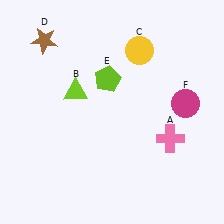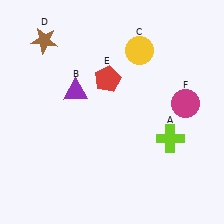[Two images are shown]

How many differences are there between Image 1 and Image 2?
There are 3 differences between the two images.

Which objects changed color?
A changed from pink to lime. B changed from lime to purple. E changed from lime to red.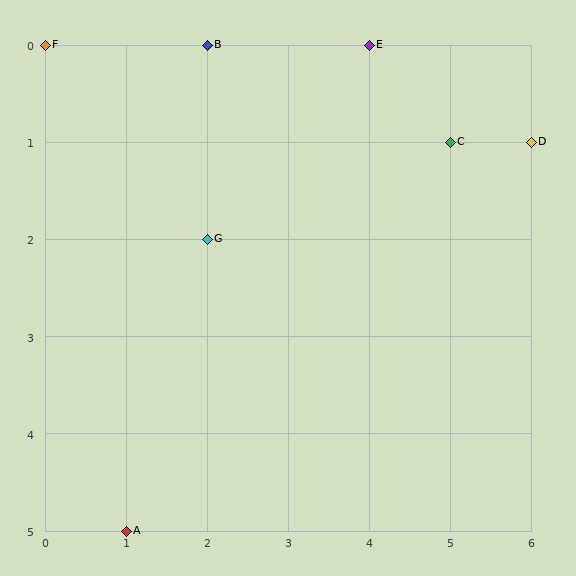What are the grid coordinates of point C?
Point C is at grid coordinates (5, 1).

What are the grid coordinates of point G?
Point G is at grid coordinates (2, 2).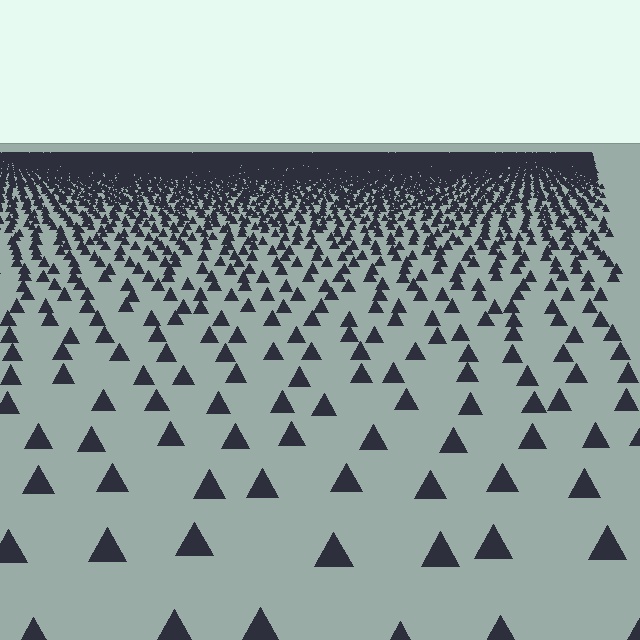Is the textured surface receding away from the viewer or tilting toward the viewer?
The surface is receding away from the viewer. Texture elements get smaller and denser toward the top.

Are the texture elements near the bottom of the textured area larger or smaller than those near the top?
Larger. Near the bottom, elements are closer to the viewer and appear at a bigger on-screen size.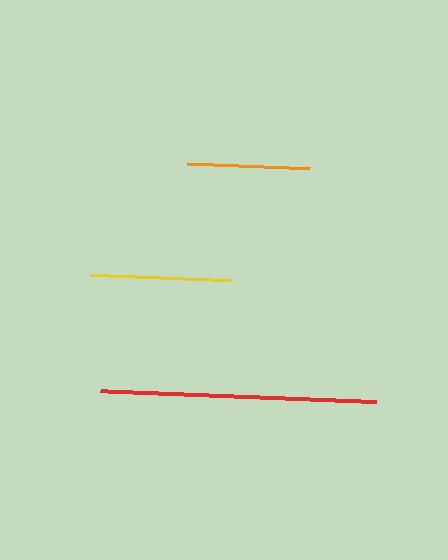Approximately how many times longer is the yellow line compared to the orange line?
The yellow line is approximately 1.1 times the length of the orange line.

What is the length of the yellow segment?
The yellow segment is approximately 140 pixels long.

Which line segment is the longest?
The red line is the longest at approximately 275 pixels.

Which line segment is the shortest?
The orange line is the shortest at approximately 123 pixels.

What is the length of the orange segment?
The orange segment is approximately 123 pixels long.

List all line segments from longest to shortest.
From longest to shortest: red, yellow, orange.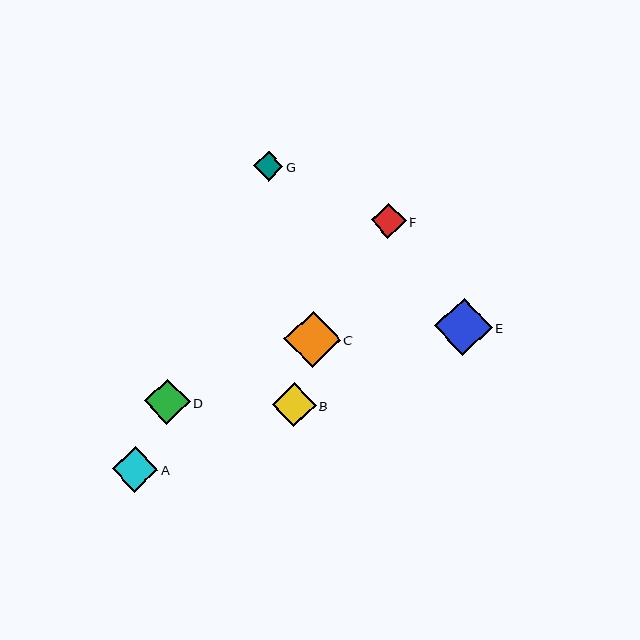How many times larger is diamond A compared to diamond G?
Diamond A is approximately 1.6 times the size of diamond G.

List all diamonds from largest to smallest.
From largest to smallest: E, C, A, D, B, F, G.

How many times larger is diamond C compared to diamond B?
Diamond C is approximately 1.3 times the size of diamond B.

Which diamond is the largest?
Diamond E is the largest with a size of approximately 58 pixels.